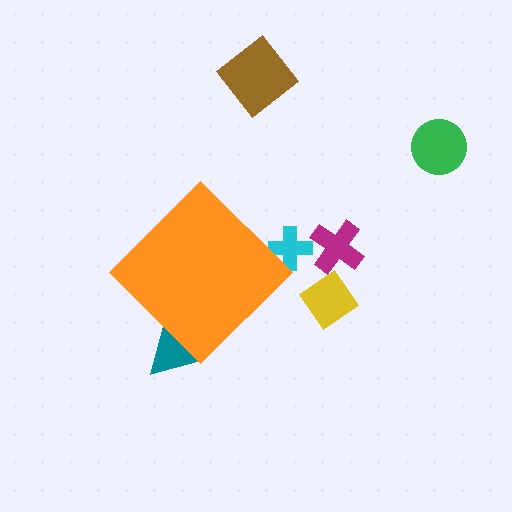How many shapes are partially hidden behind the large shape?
2 shapes are partially hidden.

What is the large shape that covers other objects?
An orange diamond.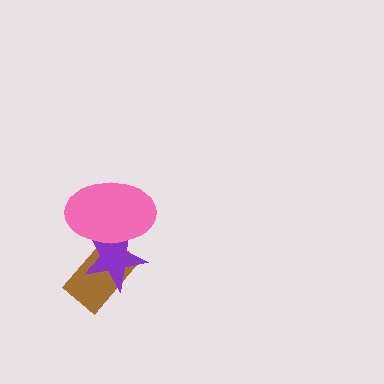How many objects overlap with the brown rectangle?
2 objects overlap with the brown rectangle.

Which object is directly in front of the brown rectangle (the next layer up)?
The purple star is directly in front of the brown rectangle.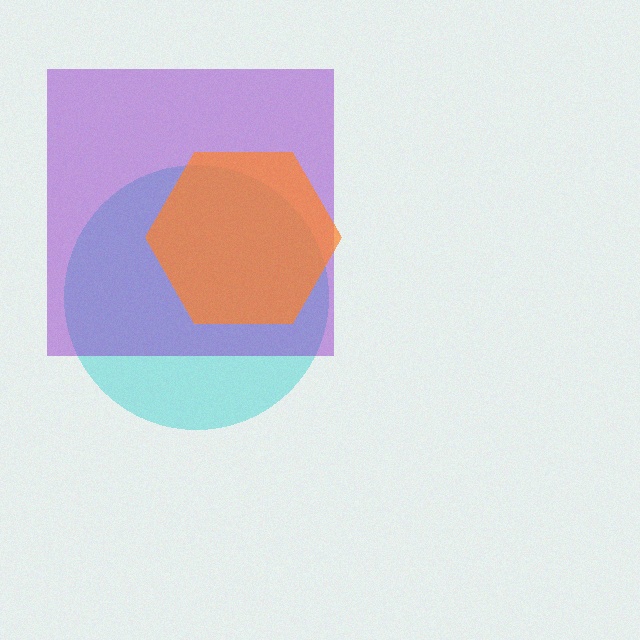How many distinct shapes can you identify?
There are 3 distinct shapes: a cyan circle, a purple square, an orange hexagon.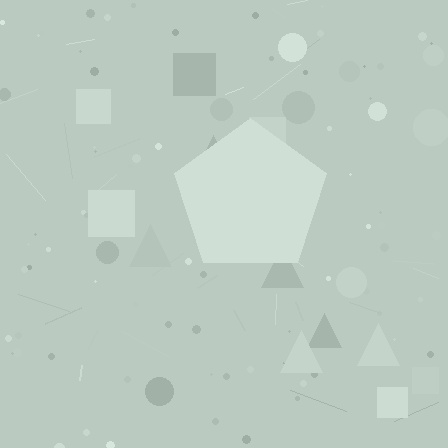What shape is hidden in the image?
A pentagon is hidden in the image.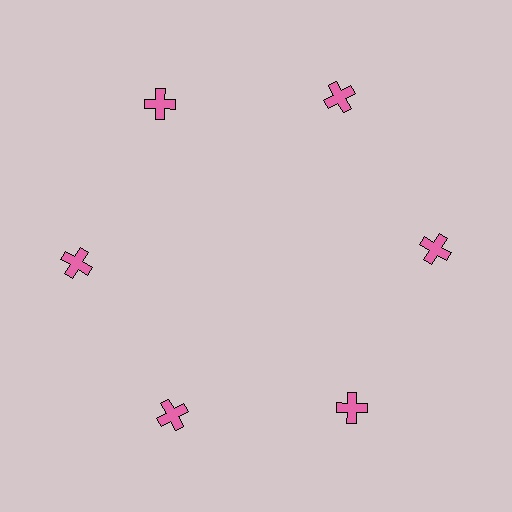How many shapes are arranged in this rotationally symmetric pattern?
There are 6 shapes, arranged in 6 groups of 1.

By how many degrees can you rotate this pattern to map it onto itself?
The pattern maps onto itself every 60 degrees of rotation.